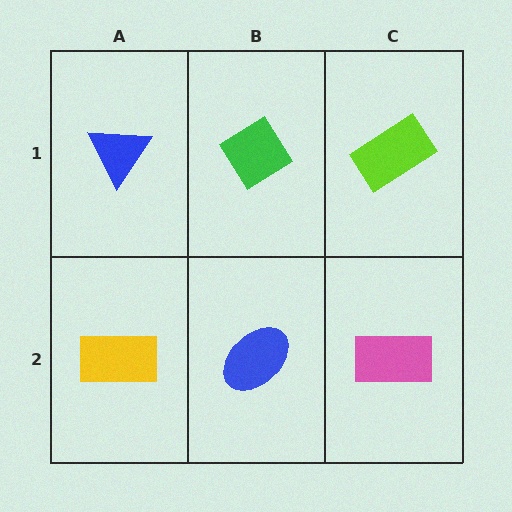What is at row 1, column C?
A lime rectangle.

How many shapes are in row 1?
3 shapes.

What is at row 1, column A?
A blue triangle.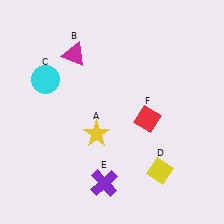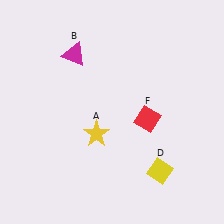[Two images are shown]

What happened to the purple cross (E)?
The purple cross (E) was removed in Image 2. It was in the bottom-left area of Image 1.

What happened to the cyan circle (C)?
The cyan circle (C) was removed in Image 2. It was in the top-left area of Image 1.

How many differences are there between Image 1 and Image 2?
There are 2 differences between the two images.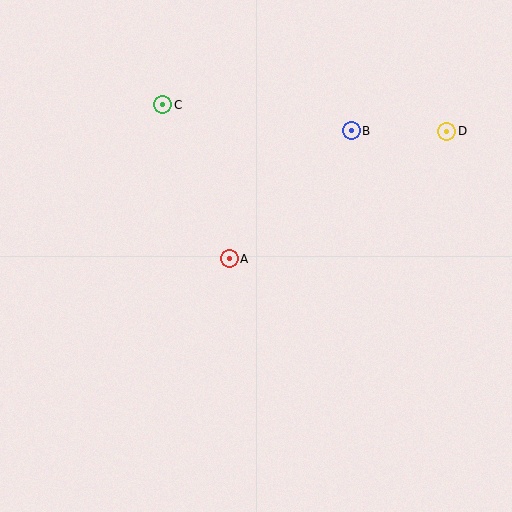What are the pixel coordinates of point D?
Point D is at (447, 131).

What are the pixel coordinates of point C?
Point C is at (163, 105).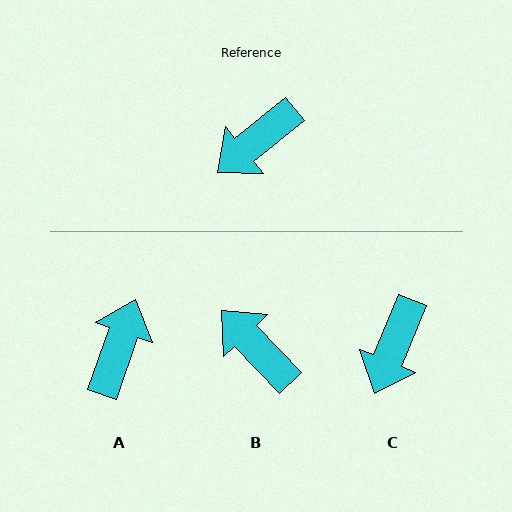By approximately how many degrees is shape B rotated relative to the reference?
Approximately 86 degrees clockwise.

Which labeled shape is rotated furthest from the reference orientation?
A, about 149 degrees away.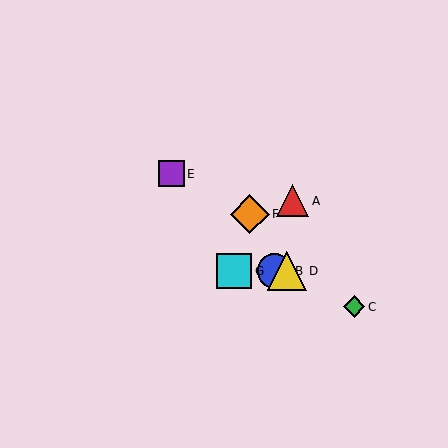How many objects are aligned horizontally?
3 objects (B, D, G) are aligned horizontally.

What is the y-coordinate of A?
Object A is at y≈201.